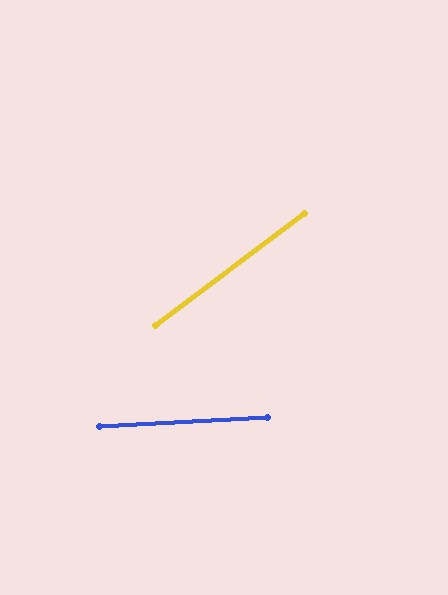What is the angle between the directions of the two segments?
Approximately 34 degrees.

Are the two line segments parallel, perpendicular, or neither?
Neither parallel nor perpendicular — they differ by about 34°.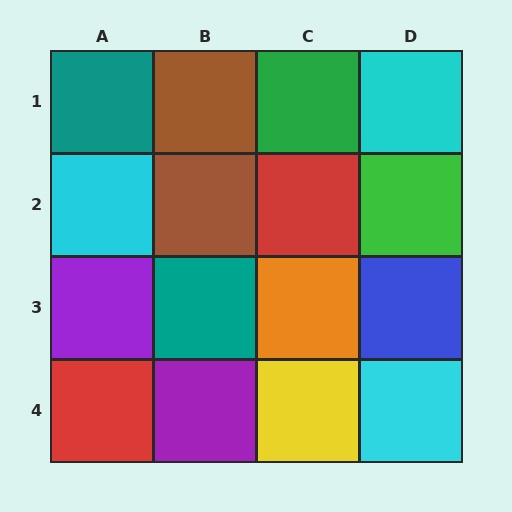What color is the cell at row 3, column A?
Purple.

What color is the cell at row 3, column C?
Orange.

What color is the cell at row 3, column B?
Teal.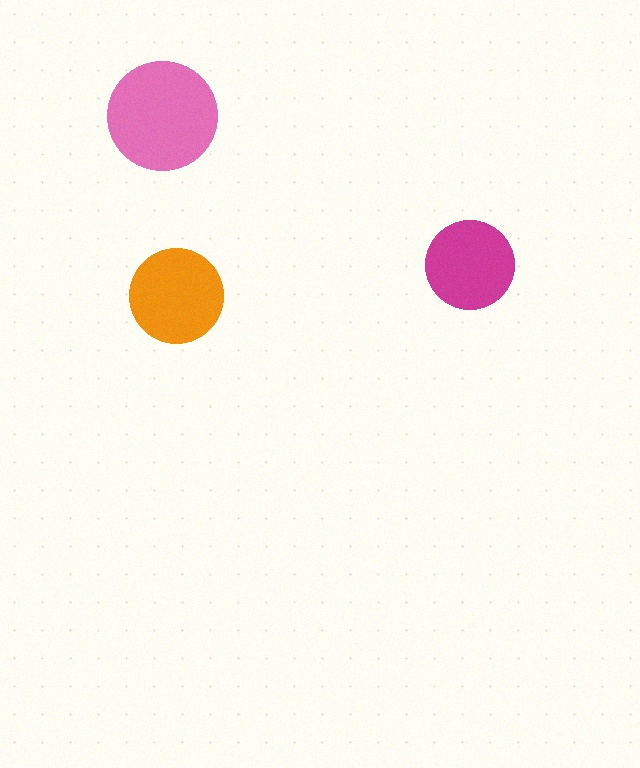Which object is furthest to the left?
The pink circle is leftmost.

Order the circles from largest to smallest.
the pink one, the orange one, the magenta one.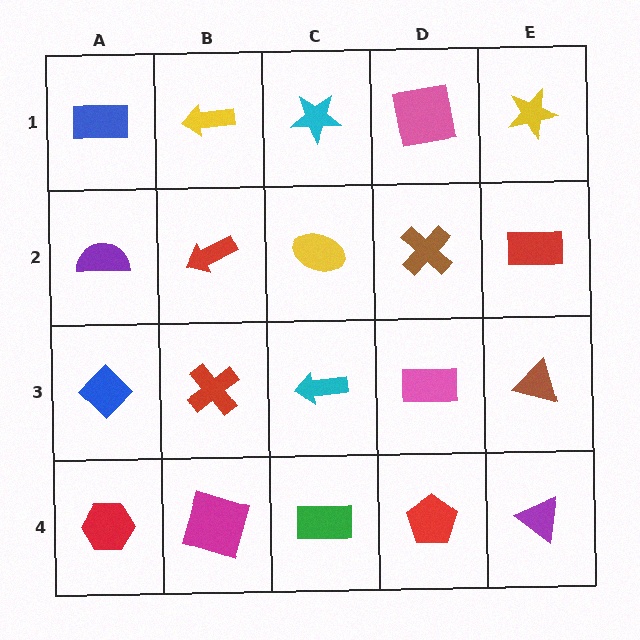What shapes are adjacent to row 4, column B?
A red cross (row 3, column B), a red hexagon (row 4, column A), a green rectangle (row 4, column C).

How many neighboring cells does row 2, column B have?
4.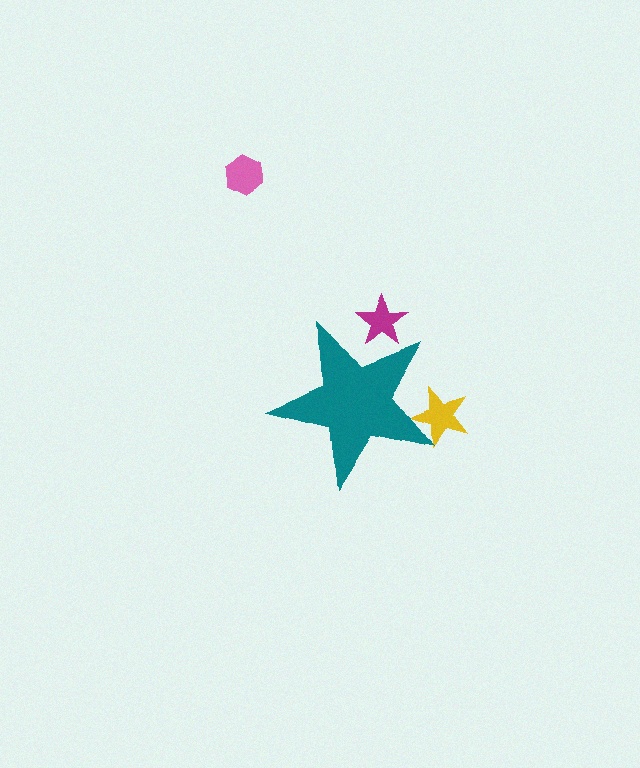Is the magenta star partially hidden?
Yes, the magenta star is partially hidden behind the teal star.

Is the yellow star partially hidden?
Yes, the yellow star is partially hidden behind the teal star.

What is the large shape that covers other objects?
A teal star.